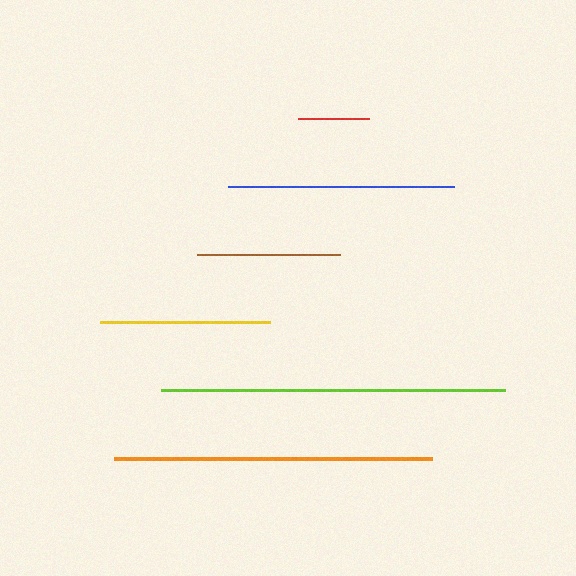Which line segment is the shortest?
The red line is the shortest at approximately 71 pixels.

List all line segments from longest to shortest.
From longest to shortest: lime, orange, blue, yellow, brown, red.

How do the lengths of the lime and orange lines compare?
The lime and orange lines are approximately the same length.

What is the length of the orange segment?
The orange segment is approximately 318 pixels long.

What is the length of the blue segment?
The blue segment is approximately 226 pixels long.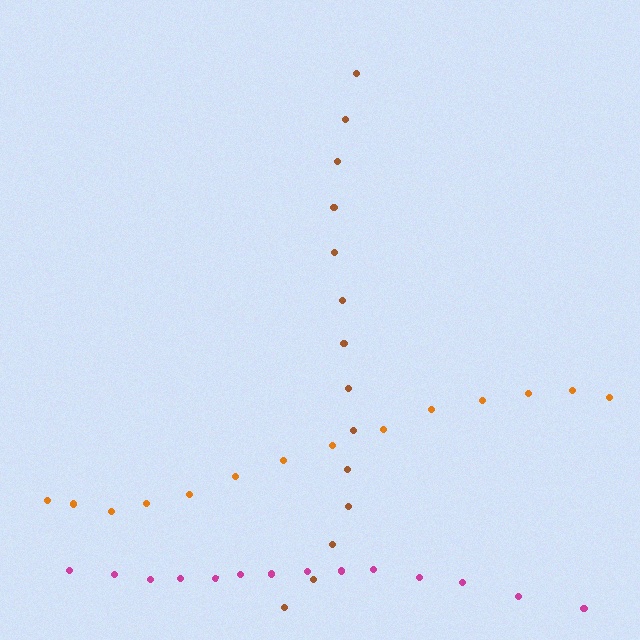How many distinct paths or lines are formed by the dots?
There are 3 distinct paths.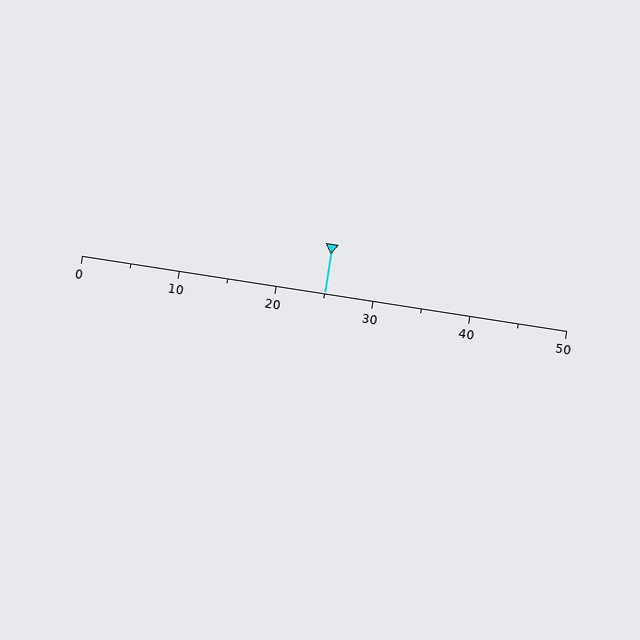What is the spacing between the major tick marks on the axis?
The major ticks are spaced 10 apart.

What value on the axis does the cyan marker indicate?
The marker indicates approximately 25.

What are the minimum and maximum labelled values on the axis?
The axis runs from 0 to 50.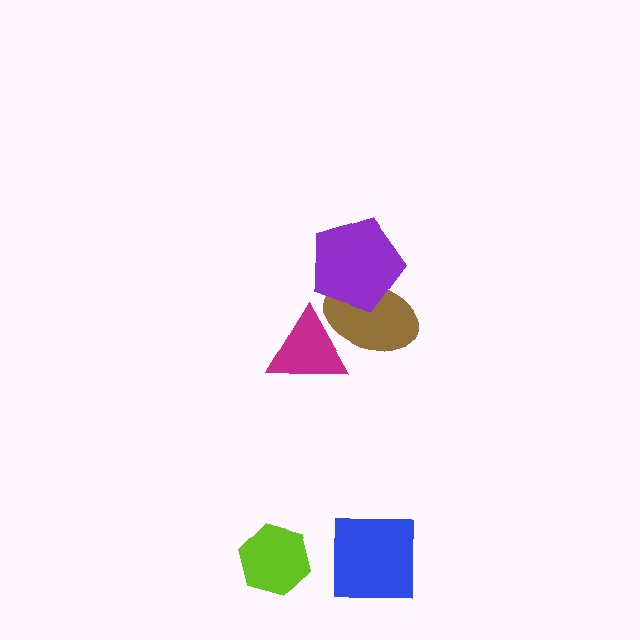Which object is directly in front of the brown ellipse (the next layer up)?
The purple pentagon is directly in front of the brown ellipse.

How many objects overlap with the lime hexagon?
0 objects overlap with the lime hexagon.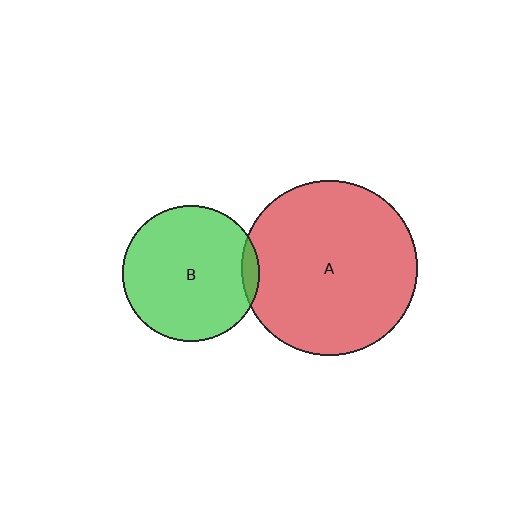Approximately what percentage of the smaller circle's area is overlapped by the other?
Approximately 5%.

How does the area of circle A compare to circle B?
Approximately 1.7 times.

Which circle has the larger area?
Circle A (red).